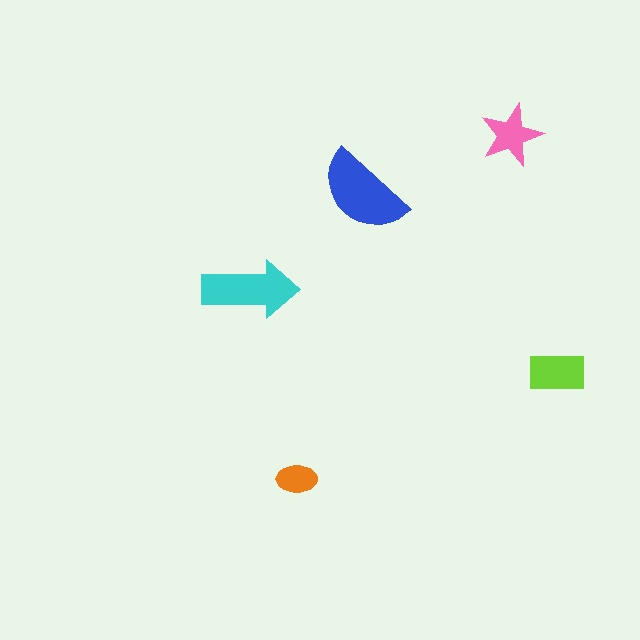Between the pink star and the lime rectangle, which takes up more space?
The lime rectangle.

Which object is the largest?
The blue semicircle.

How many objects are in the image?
There are 5 objects in the image.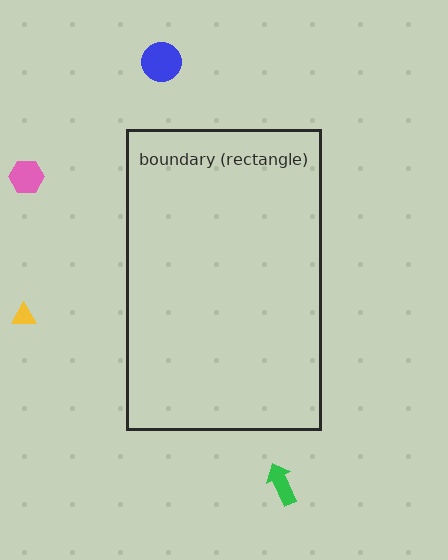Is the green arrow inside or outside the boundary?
Outside.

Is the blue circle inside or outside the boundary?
Outside.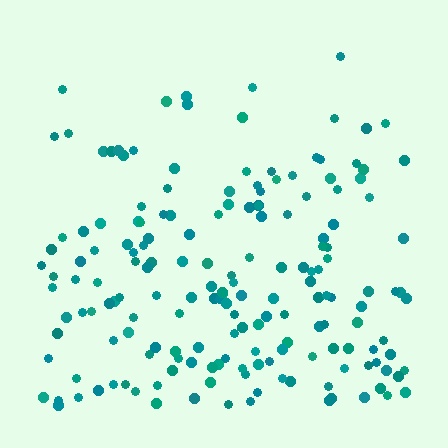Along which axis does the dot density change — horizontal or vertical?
Vertical.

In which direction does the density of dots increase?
From top to bottom, with the bottom side densest.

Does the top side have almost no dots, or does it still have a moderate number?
Still a moderate number, just noticeably fewer than the bottom.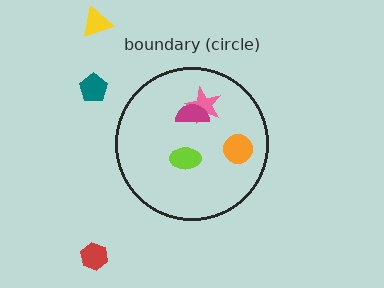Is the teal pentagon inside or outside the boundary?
Outside.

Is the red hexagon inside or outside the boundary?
Outside.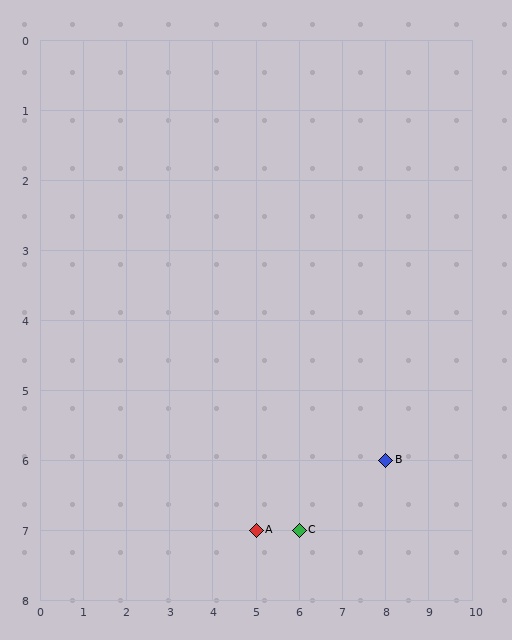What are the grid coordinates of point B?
Point B is at grid coordinates (8, 6).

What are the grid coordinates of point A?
Point A is at grid coordinates (5, 7).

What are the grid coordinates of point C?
Point C is at grid coordinates (6, 7).